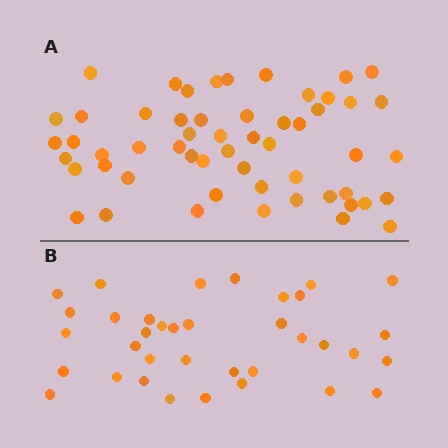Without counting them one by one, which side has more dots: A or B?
Region A (the top region) has more dots.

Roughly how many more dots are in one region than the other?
Region A has approximately 20 more dots than region B.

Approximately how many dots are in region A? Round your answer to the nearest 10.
About 60 dots. (The exact count is 55, which rounds to 60.)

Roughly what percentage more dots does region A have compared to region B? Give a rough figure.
About 55% more.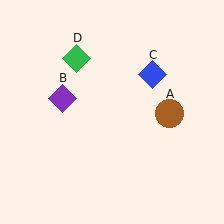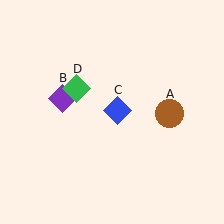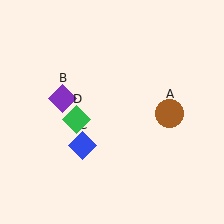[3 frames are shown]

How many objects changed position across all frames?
2 objects changed position: blue diamond (object C), green diamond (object D).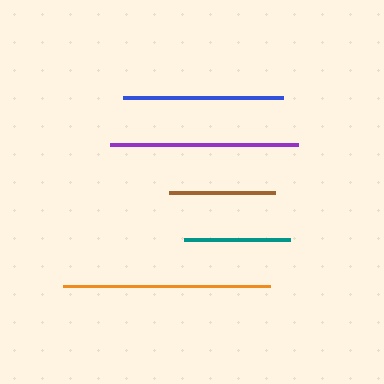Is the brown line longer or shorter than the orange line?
The orange line is longer than the brown line.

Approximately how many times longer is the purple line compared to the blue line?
The purple line is approximately 1.2 times the length of the blue line.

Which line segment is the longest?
The orange line is the longest at approximately 208 pixels.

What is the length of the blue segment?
The blue segment is approximately 160 pixels long.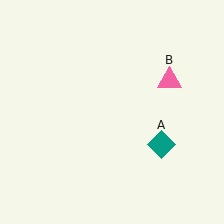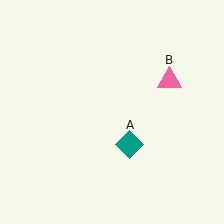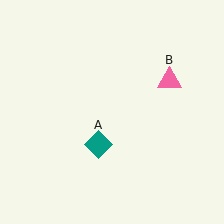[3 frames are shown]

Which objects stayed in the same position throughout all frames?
Pink triangle (object B) remained stationary.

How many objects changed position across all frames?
1 object changed position: teal diamond (object A).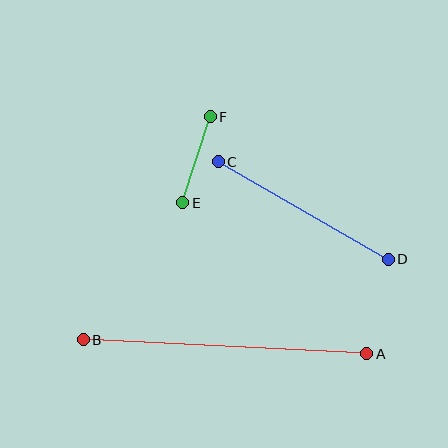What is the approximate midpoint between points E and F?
The midpoint is at approximately (196, 160) pixels.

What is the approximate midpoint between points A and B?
The midpoint is at approximately (225, 347) pixels.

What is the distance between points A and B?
The distance is approximately 284 pixels.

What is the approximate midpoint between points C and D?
The midpoint is at approximately (303, 210) pixels.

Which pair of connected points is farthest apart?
Points A and B are farthest apart.